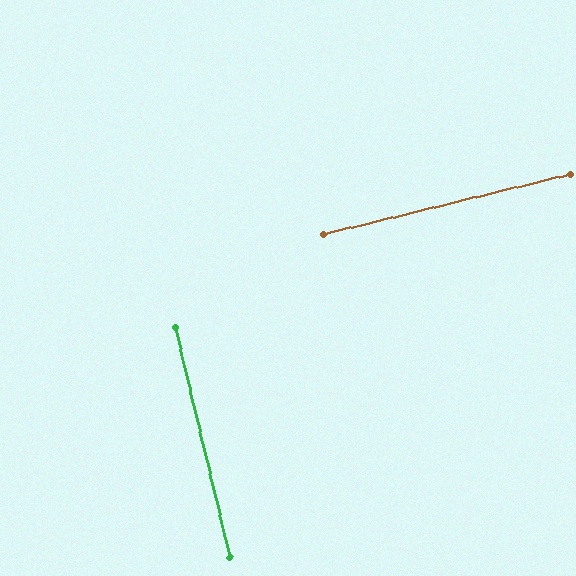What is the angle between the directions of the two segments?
Approximately 90 degrees.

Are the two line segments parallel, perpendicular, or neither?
Perpendicular — they meet at approximately 90°.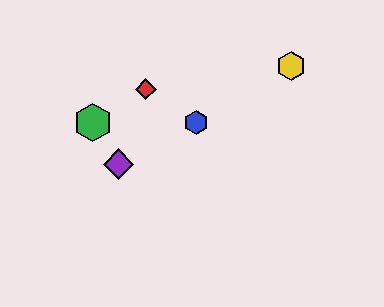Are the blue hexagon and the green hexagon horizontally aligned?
Yes, both are at y≈123.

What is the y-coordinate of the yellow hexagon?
The yellow hexagon is at y≈66.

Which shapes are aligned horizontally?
The blue hexagon, the green hexagon are aligned horizontally.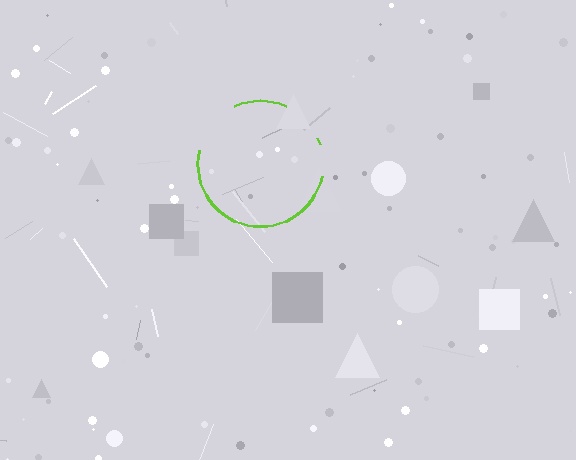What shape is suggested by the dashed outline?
The dashed outline suggests a circle.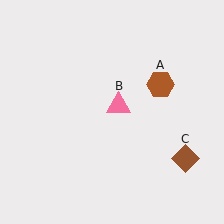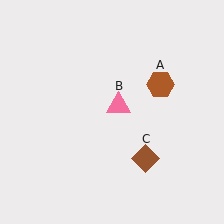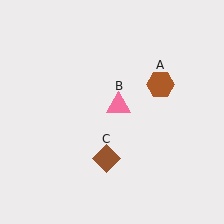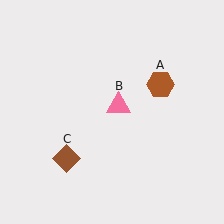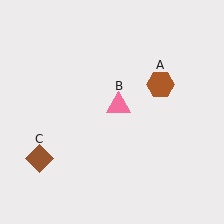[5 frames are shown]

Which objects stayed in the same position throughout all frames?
Brown hexagon (object A) and pink triangle (object B) remained stationary.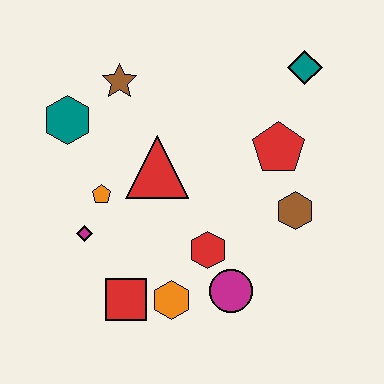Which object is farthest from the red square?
The teal diamond is farthest from the red square.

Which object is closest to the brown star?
The teal hexagon is closest to the brown star.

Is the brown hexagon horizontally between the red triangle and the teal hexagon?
No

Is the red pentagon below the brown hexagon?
No